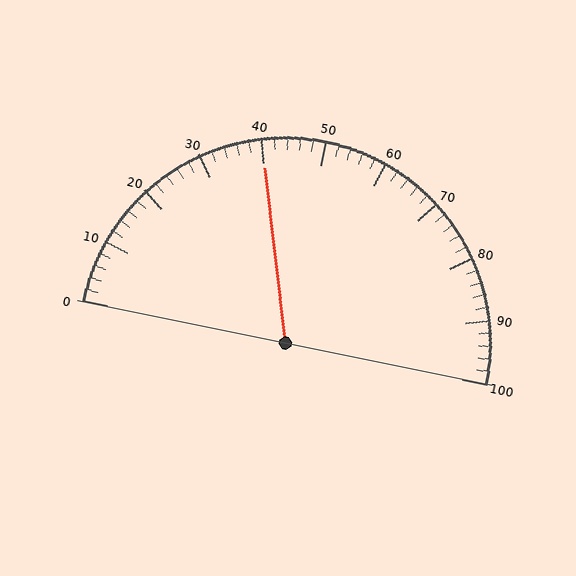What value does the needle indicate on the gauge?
The needle indicates approximately 40.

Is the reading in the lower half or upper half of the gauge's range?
The reading is in the lower half of the range (0 to 100).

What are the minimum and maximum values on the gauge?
The gauge ranges from 0 to 100.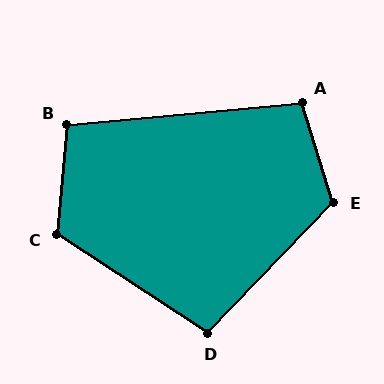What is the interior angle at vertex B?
Approximately 101 degrees (obtuse).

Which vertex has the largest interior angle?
E, at approximately 119 degrees.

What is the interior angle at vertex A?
Approximately 102 degrees (obtuse).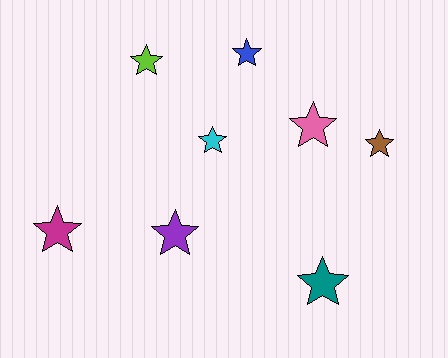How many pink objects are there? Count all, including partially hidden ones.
There is 1 pink object.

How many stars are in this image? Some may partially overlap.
There are 8 stars.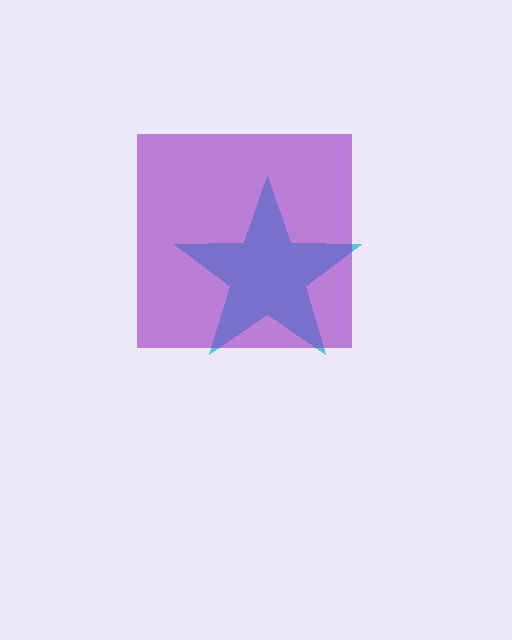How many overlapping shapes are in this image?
There are 2 overlapping shapes in the image.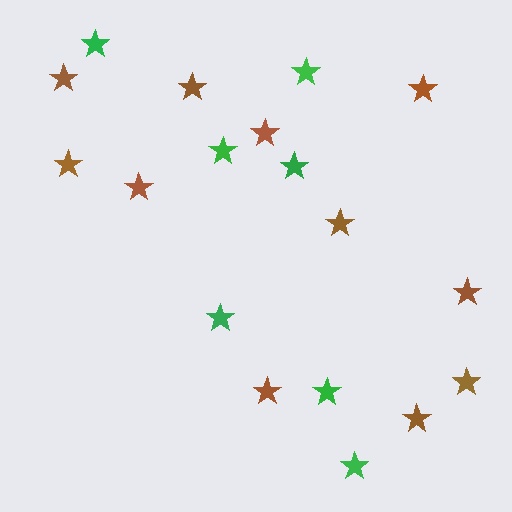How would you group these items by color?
There are 2 groups: one group of green stars (7) and one group of brown stars (11).